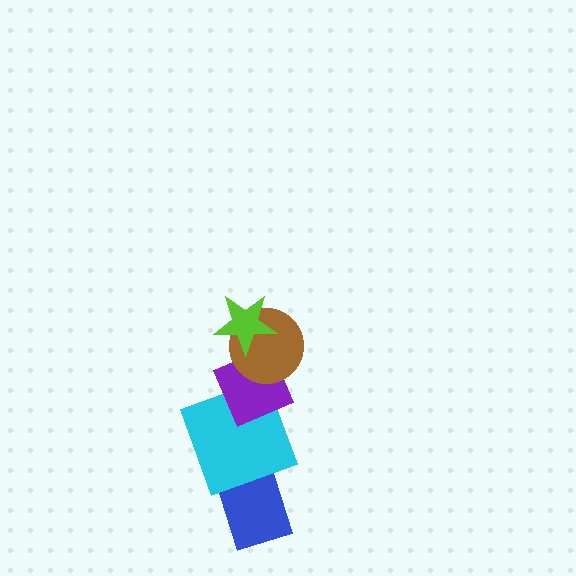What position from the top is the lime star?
The lime star is 1st from the top.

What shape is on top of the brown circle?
The lime star is on top of the brown circle.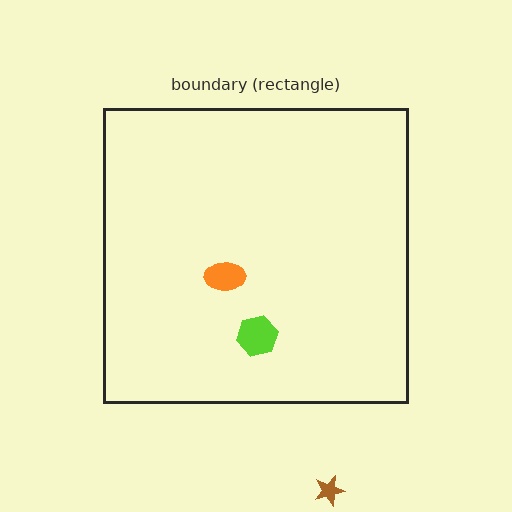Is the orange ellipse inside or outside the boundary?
Inside.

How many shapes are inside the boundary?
2 inside, 1 outside.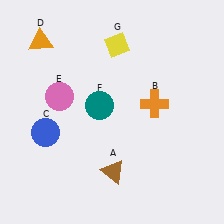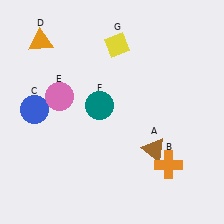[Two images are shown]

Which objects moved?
The objects that moved are: the brown triangle (A), the orange cross (B), the blue circle (C).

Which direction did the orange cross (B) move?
The orange cross (B) moved down.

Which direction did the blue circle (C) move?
The blue circle (C) moved up.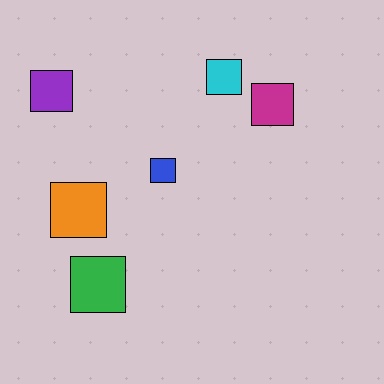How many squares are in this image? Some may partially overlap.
There are 6 squares.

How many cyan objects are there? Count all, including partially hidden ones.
There is 1 cyan object.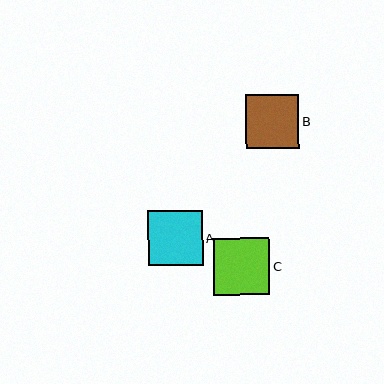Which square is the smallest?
Square B is the smallest with a size of approximately 54 pixels.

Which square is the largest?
Square C is the largest with a size of approximately 56 pixels.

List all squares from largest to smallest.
From largest to smallest: C, A, B.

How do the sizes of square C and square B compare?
Square C and square B are approximately the same size.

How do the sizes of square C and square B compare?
Square C and square B are approximately the same size.